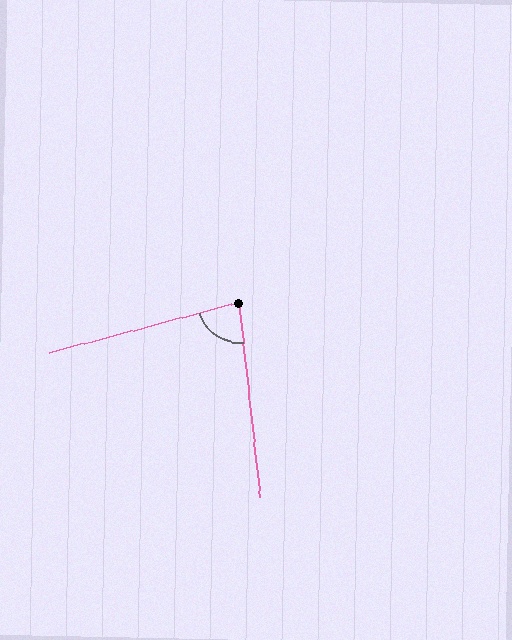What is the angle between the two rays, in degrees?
Approximately 81 degrees.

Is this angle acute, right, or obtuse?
It is acute.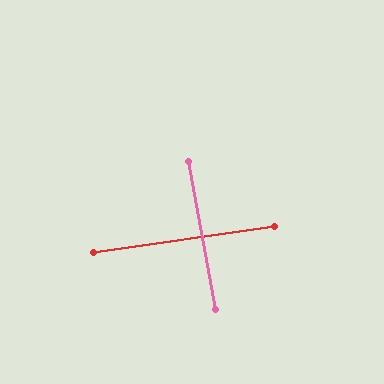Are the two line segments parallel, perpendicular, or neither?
Perpendicular — they meet at approximately 88°.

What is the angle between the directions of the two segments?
Approximately 88 degrees.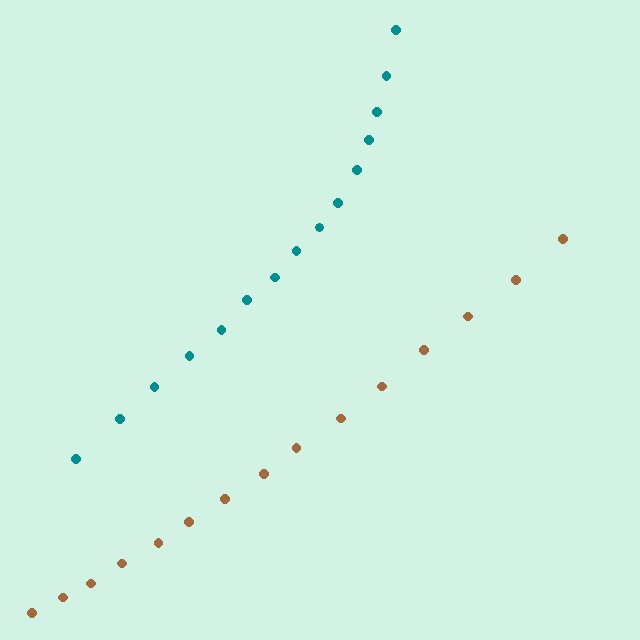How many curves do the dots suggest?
There are 2 distinct paths.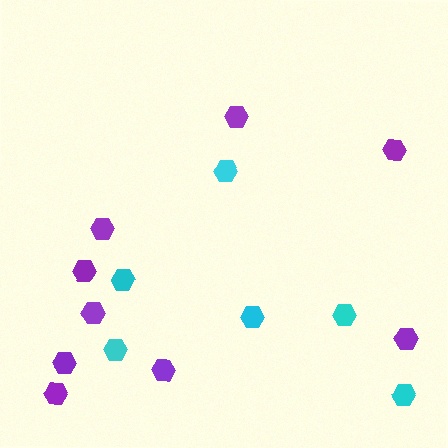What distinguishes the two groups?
There are 2 groups: one group of purple hexagons (9) and one group of cyan hexagons (6).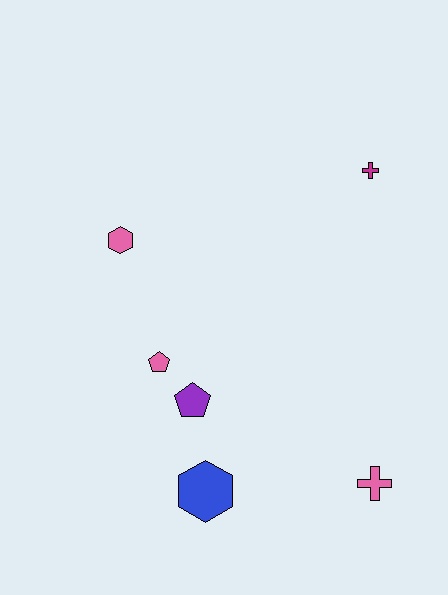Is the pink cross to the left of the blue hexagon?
No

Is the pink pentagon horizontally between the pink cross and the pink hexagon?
Yes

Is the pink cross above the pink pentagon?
No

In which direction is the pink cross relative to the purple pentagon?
The pink cross is to the right of the purple pentagon.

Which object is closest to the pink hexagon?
The pink pentagon is closest to the pink hexagon.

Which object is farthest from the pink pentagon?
The magenta cross is farthest from the pink pentagon.